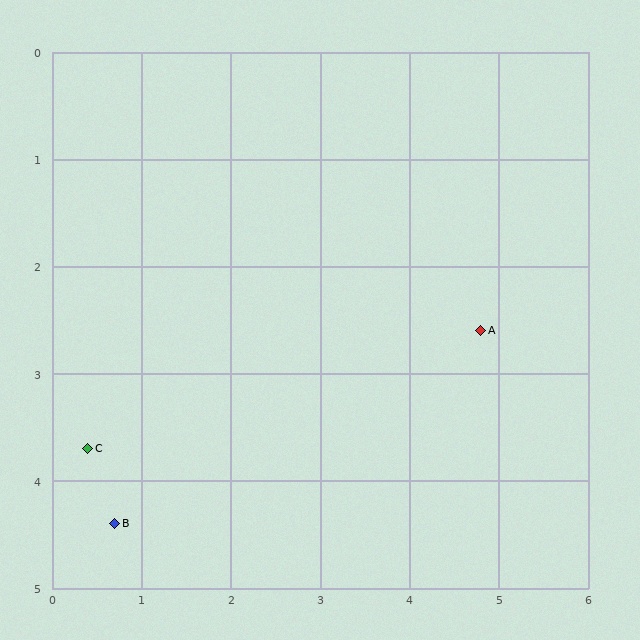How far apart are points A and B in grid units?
Points A and B are about 4.5 grid units apart.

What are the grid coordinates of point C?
Point C is at approximately (0.4, 3.7).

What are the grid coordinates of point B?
Point B is at approximately (0.7, 4.4).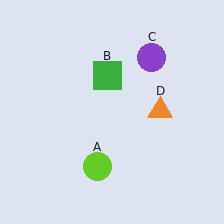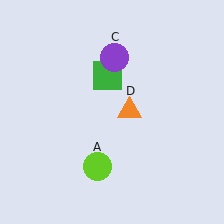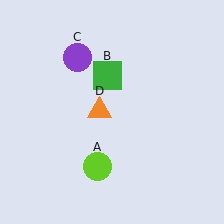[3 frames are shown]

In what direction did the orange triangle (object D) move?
The orange triangle (object D) moved left.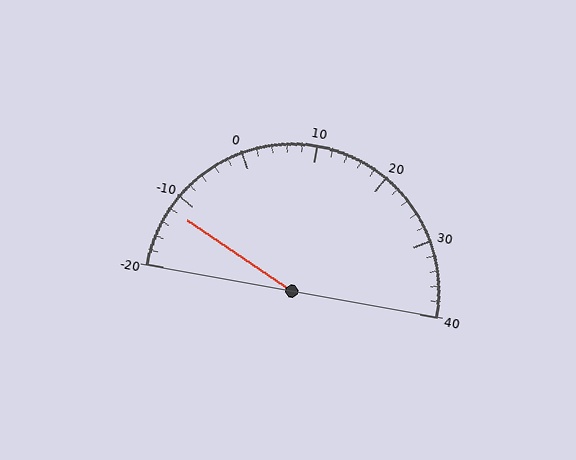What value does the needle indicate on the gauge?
The needle indicates approximately -12.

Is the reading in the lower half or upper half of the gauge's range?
The reading is in the lower half of the range (-20 to 40).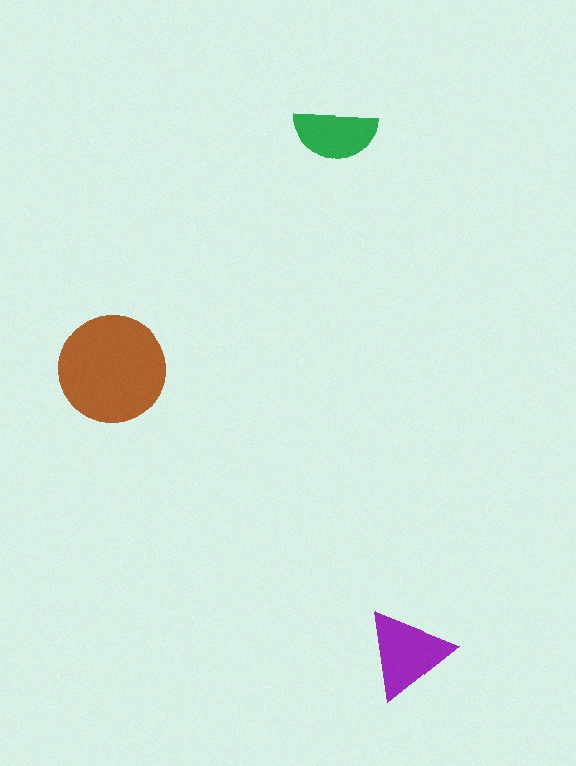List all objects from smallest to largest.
The green semicircle, the purple triangle, the brown circle.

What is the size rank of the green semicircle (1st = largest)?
3rd.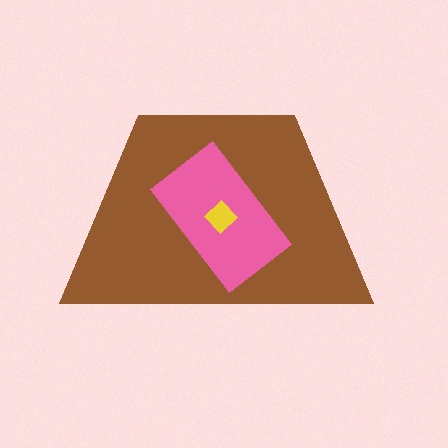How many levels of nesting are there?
3.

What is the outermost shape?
The brown trapezoid.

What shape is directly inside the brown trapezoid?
The pink rectangle.